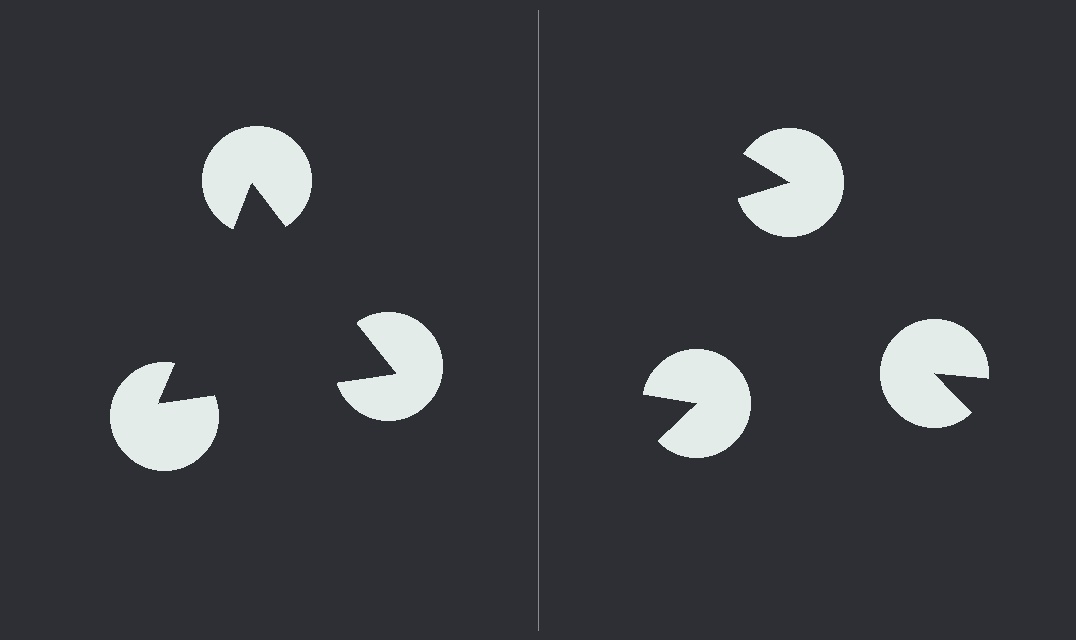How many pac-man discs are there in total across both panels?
6 — 3 on each side.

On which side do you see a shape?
An illusory triangle appears on the left side. On the right side the wedge cuts are rotated, so no coherent shape forms.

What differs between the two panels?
The pac-man discs are positioned identically on both sides; only the wedge orientations differ. On the left they align to a triangle; on the right they are misaligned.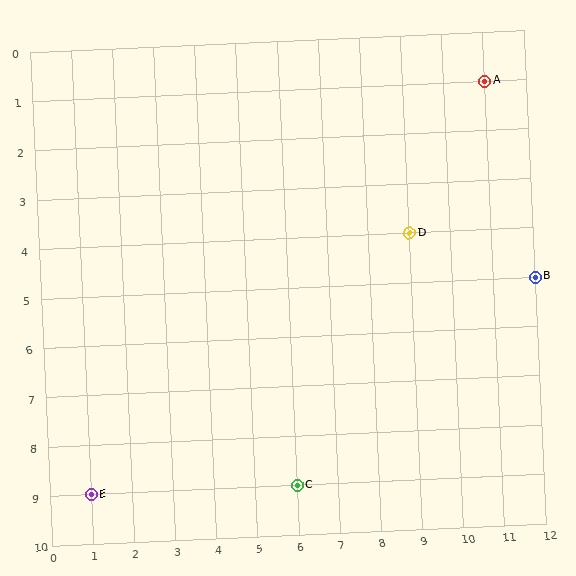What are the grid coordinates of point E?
Point E is at grid coordinates (1, 9).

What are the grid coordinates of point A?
Point A is at grid coordinates (11, 1).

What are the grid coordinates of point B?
Point B is at grid coordinates (12, 5).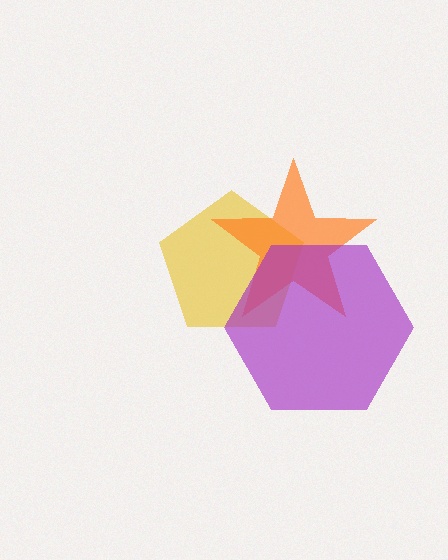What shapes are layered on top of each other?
The layered shapes are: a yellow pentagon, an orange star, a purple hexagon.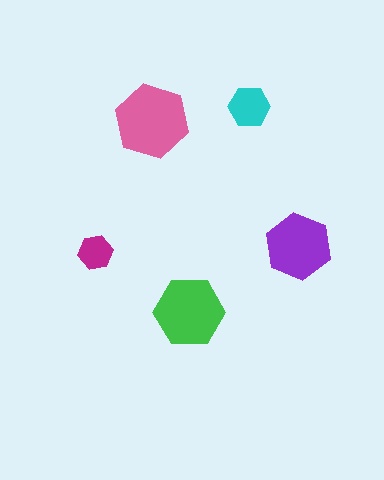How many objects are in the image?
There are 5 objects in the image.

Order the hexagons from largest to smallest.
the pink one, the green one, the purple one, the cyan one, the magenta one.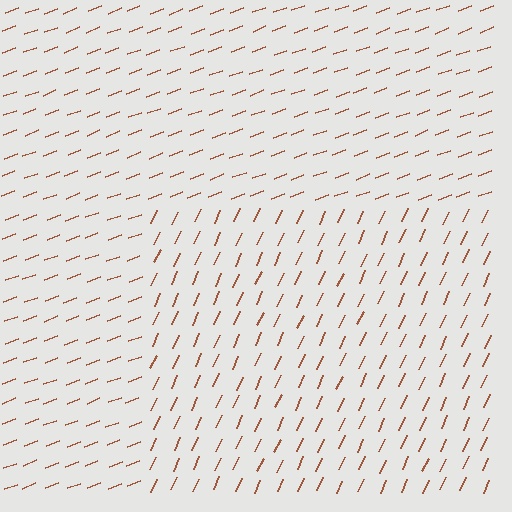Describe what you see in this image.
The image is filled with small brown line segments. A rectangle region in the image has lines oriented differently from the surrounding lines, creating a visible texture boundary.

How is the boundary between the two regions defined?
The boundary is defined purely by a change in line orientation (approximately 45 degrees difference). All lines are the same color and thickness.